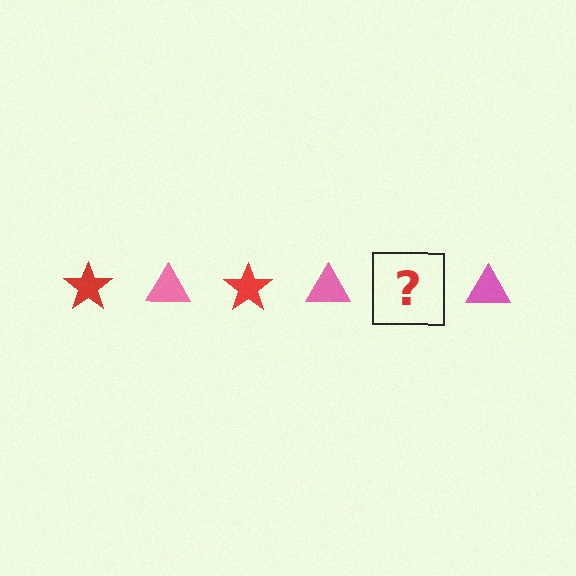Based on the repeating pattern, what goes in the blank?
The blank should be a red star.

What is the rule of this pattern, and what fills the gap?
The rule is that the pattern alternates between red star and pink triangle. The gap should be filled with a red star.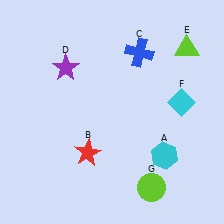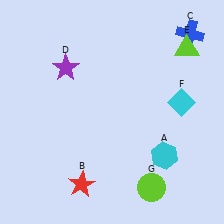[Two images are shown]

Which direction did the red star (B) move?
The red star (B) moved down.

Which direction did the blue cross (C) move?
The blue cross (C) moved right.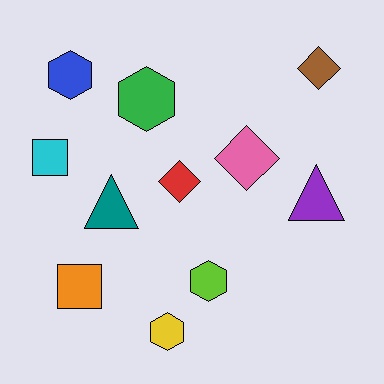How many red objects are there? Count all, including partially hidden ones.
There is 1 red object.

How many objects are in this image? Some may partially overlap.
There are 11 objects.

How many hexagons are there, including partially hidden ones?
There are 4 hexagons.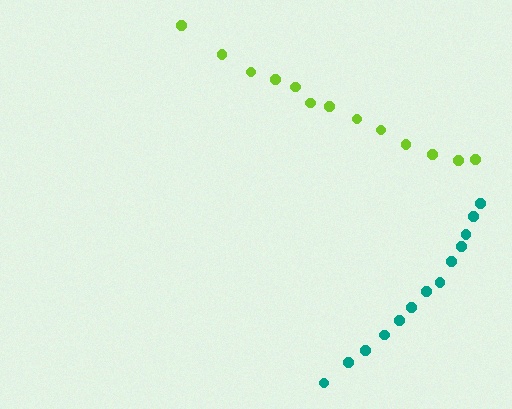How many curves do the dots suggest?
There are 2 distinct paths.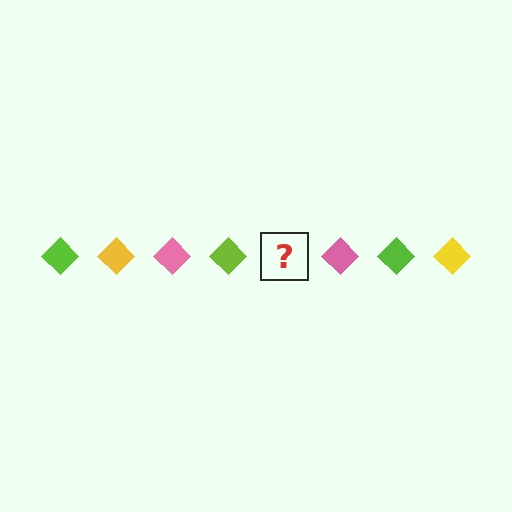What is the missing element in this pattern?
The missing element is a yellow diamond.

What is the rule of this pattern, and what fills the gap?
The rule is that the pattern cycles through lime, yellow, pink diamonds. The gap should be filled with a yellow diamond.